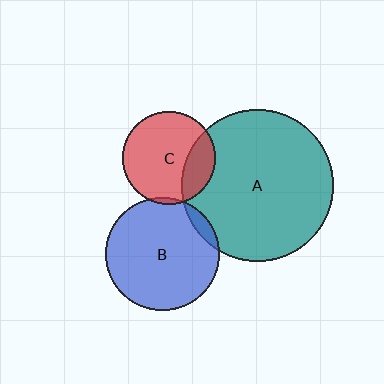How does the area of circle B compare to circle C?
Approximately 1.5 times.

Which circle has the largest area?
Circle A (teal).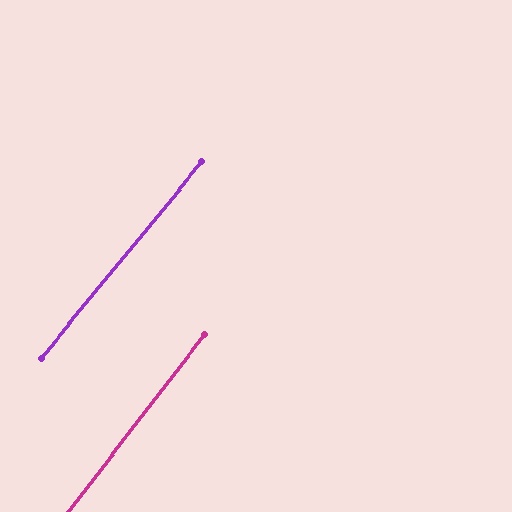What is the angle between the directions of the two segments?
Approximately 2 degrees.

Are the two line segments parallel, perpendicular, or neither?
Parallel — their directions differ by only 1.9°.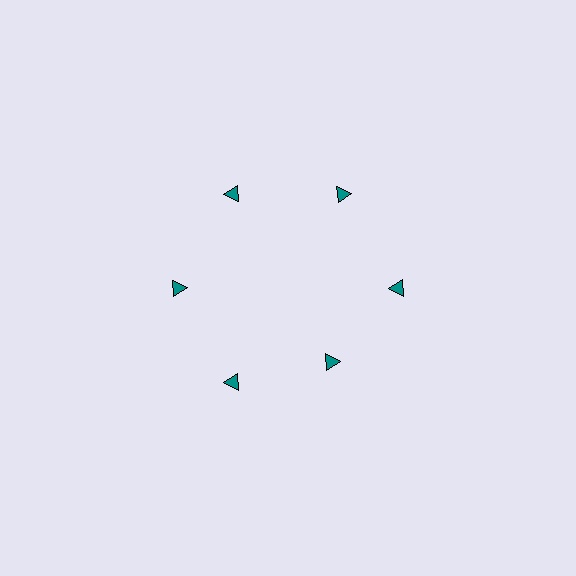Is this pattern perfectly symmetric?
No. The 6 teal triangles are arranged in a ring, but one element near the 5 o'clock position is pulled inward toward the center, breaking the 6-fold rotational symmetry.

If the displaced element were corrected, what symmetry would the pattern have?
It would have 6-fold rotational symmetry — the pattern would map onto itself every 60 degrees.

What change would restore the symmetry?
The symmetry would be restored by moving it outward, back onto the ring so that all 6 triangles sit at equal angles and equal distance from the center.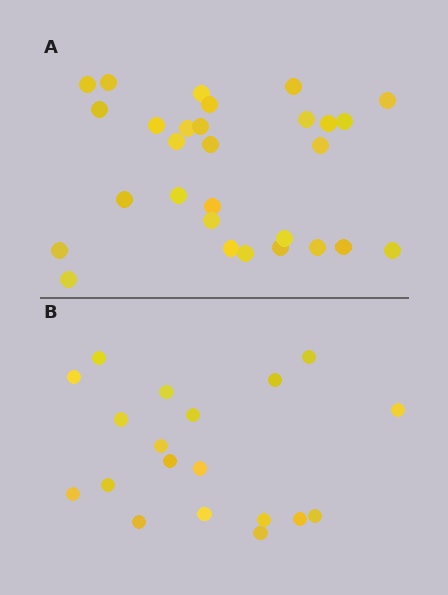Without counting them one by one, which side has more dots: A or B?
Region A (the top region) has more dots.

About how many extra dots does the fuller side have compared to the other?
Region A has roughly 10 or so more dots than region B.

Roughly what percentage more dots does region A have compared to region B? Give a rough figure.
About 55% more.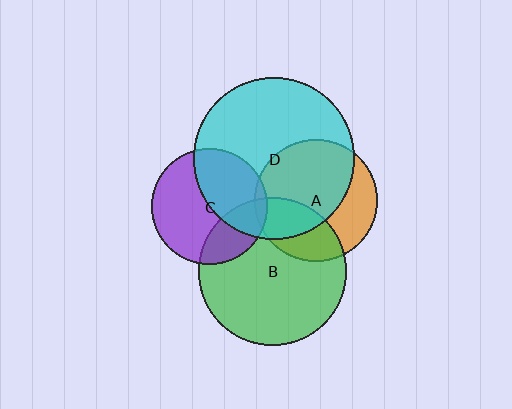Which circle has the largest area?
Circle D (cyan).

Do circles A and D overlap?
Yes.